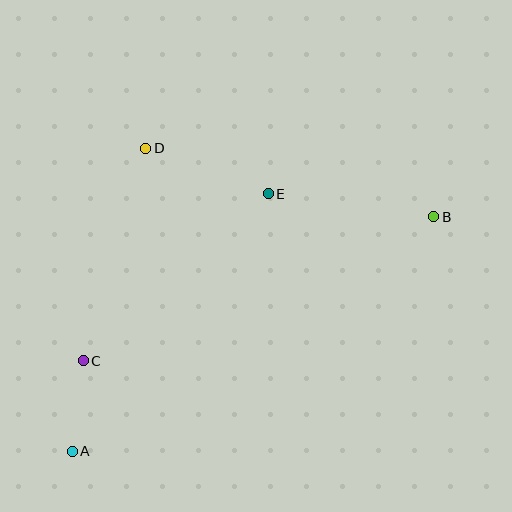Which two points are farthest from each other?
Points A and B are farthest from each other.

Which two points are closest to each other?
Points A and C are closest to each other.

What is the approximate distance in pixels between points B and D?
The distance between B and D is approximately 296 pixels.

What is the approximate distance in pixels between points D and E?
The distance between D and E is approximately 131 pixels.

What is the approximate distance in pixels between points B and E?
The distance between B and E is approximately 167 pixels.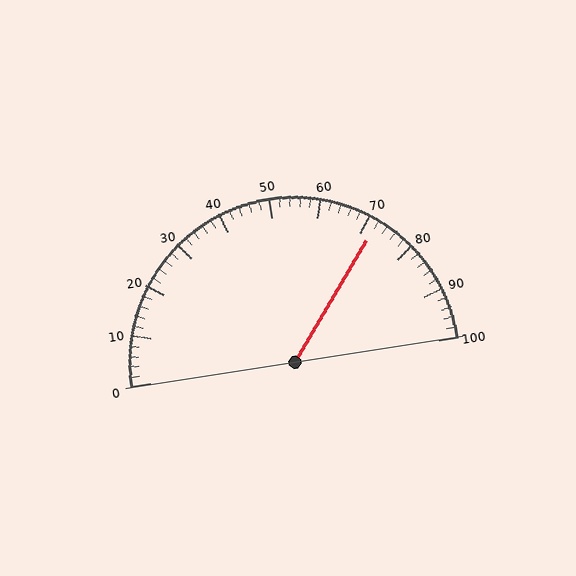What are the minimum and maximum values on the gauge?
The gauge ranges from 0 to 100.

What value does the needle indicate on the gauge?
The needle indicates approximately 72.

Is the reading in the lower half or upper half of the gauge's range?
The reading is in the upper half of the range (0 to 100).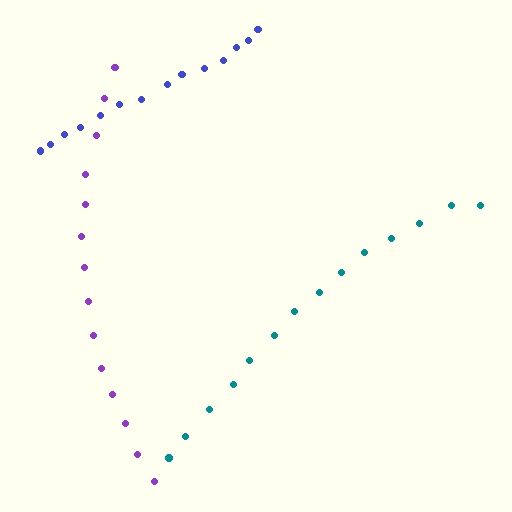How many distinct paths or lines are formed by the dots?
There are 3 distinct paths.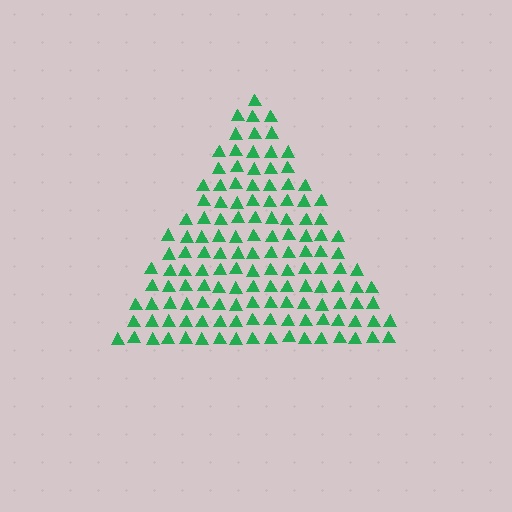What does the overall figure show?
The overall figure shows a triangle.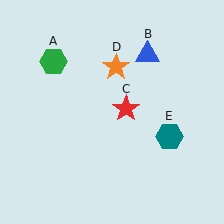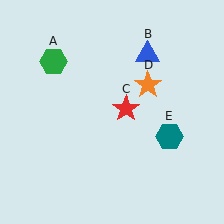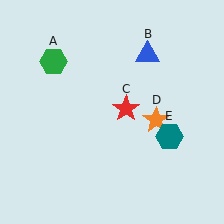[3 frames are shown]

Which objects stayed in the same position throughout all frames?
Green hexagon (object A) and blue triangle (object B) and red star (object C) and teal hexagon (object E) remained stationary.